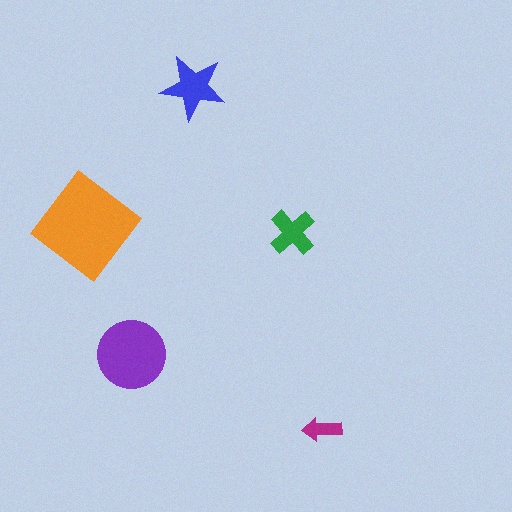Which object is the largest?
The orange diamond.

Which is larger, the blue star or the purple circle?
The purple circle.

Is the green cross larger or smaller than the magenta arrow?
Larger.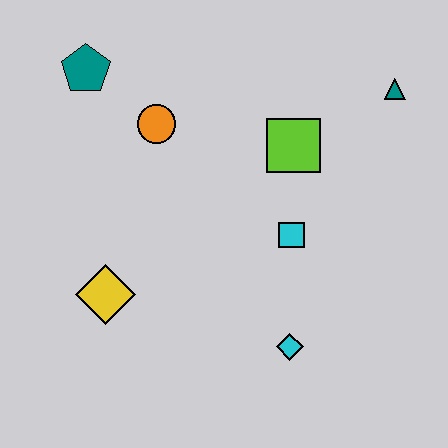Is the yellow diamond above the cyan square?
No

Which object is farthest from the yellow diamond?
The teal triangle is farthest from the yellow diamond.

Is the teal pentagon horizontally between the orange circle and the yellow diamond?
No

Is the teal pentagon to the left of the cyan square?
Yes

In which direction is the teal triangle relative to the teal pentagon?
The teal triangle is to the right of the teal pentagon.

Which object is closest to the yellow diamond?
The orange circle is closest to the yellow diamond.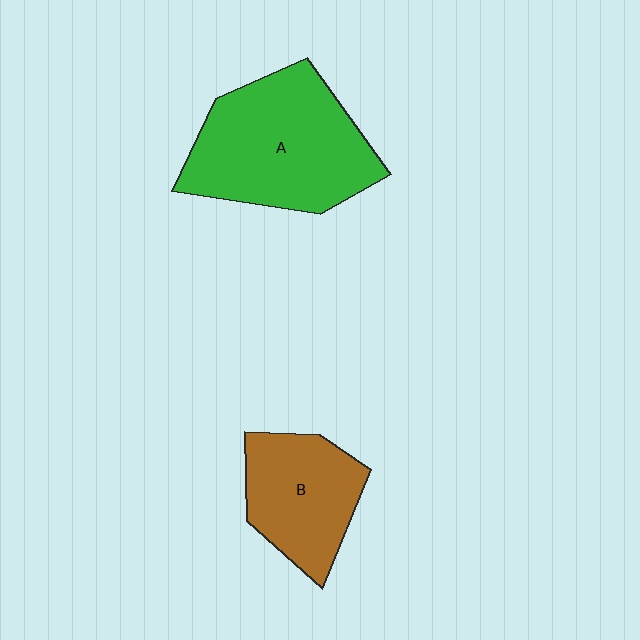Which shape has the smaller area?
Shape B (brown).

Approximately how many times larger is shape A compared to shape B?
Approximately 1.6 times.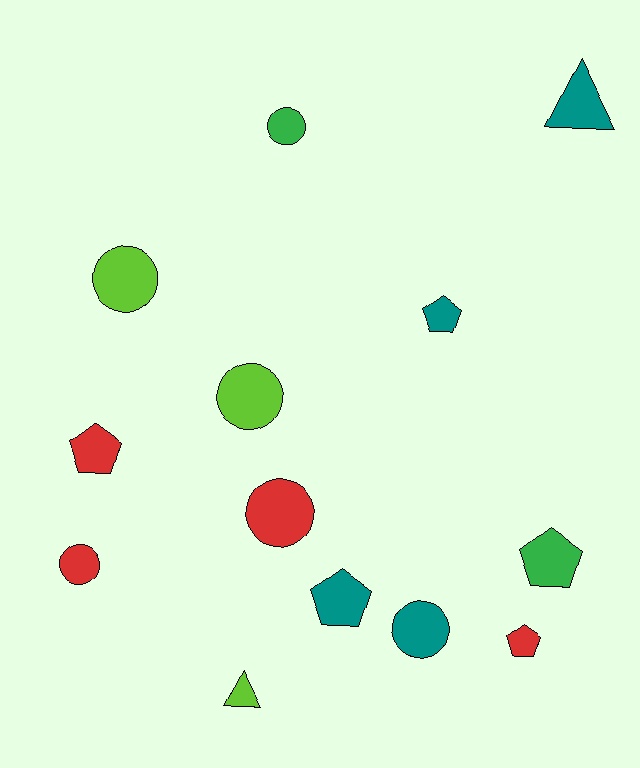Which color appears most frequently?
Red, with 4 objects.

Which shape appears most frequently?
Circle, with 6 objects.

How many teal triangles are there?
There is 1 teal triangle.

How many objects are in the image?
There are 13 objects.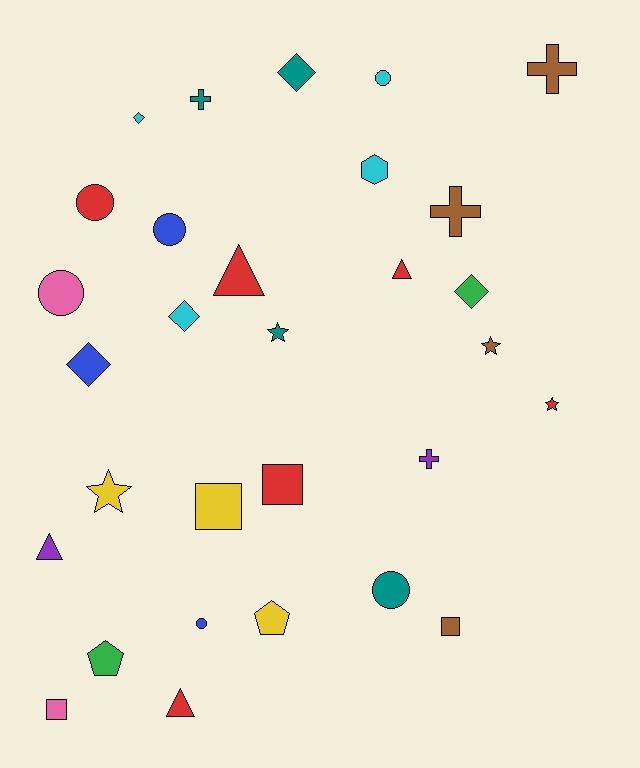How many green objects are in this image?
There are 2 green objects.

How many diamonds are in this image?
There are 5 diamonds.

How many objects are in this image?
There are 30 objects.